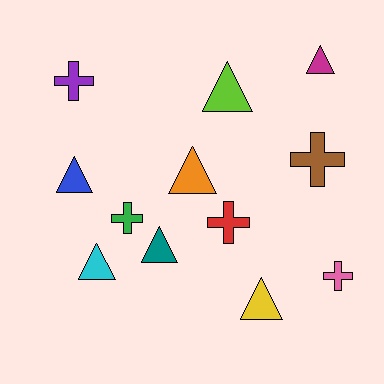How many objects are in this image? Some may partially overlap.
There are 12 objects.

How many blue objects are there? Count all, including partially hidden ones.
There is 1 blue object.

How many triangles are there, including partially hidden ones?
There are 7 triangles.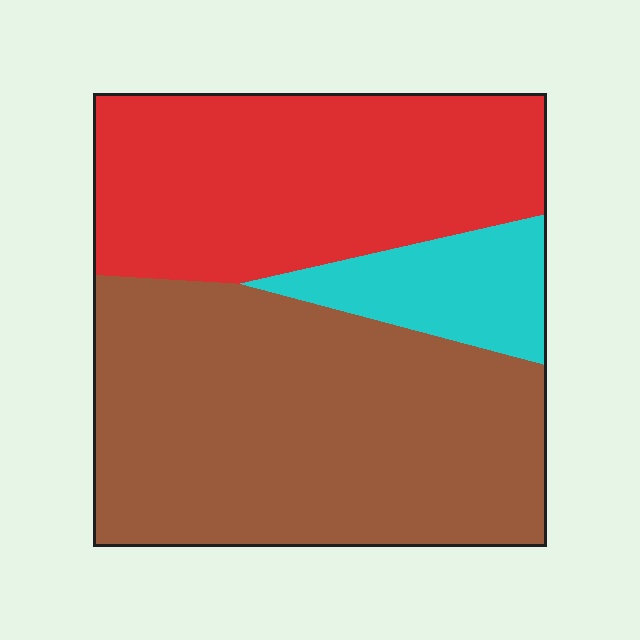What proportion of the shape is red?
Red takes up about three eighths (3/8) of the shape.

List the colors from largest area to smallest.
From largest to smallest: brown, red, cyan.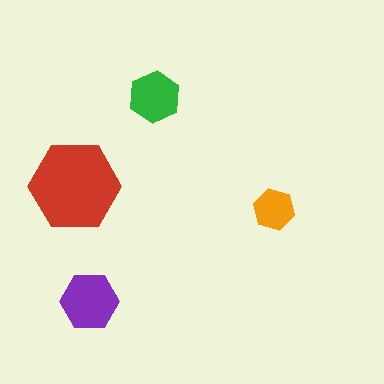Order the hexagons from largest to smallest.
the red one, the purple one, the green one, the orange one.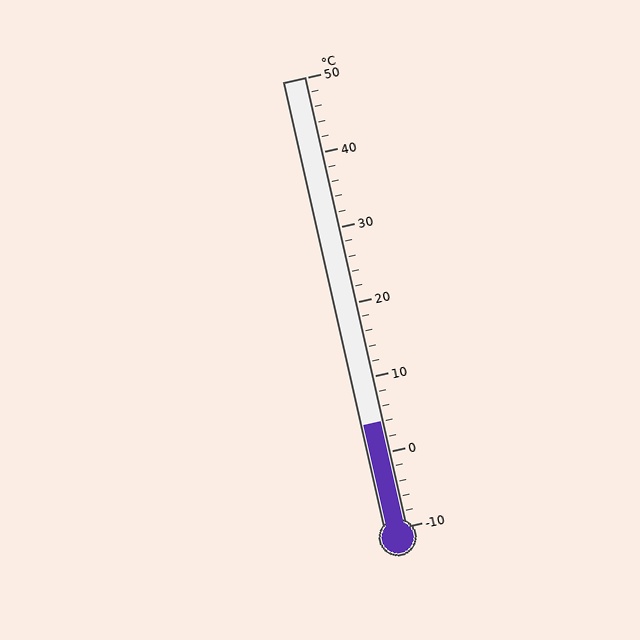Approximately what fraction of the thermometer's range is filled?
The thermometer is filled to approximately 25% of its range.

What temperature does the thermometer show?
The thermometer shows approximately 4°C.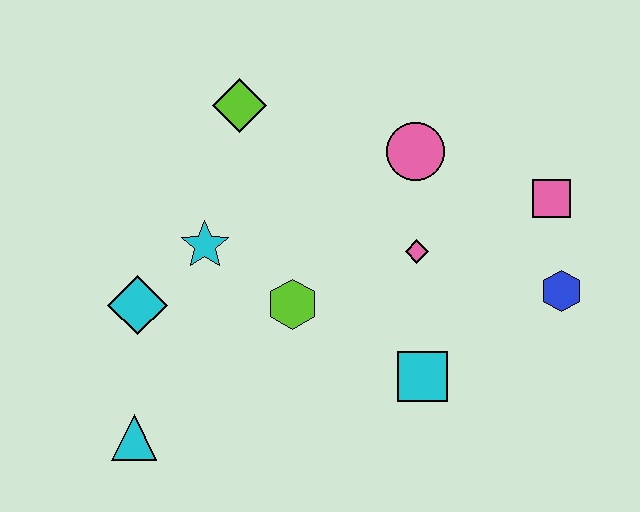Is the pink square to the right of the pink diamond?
Yes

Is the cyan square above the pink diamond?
No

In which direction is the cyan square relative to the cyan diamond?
The cyan square is to the right of the cyan diamond.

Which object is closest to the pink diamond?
The pink circle is closest to the pink diamond.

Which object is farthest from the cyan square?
The lime diamond is farthest from the cyan square.